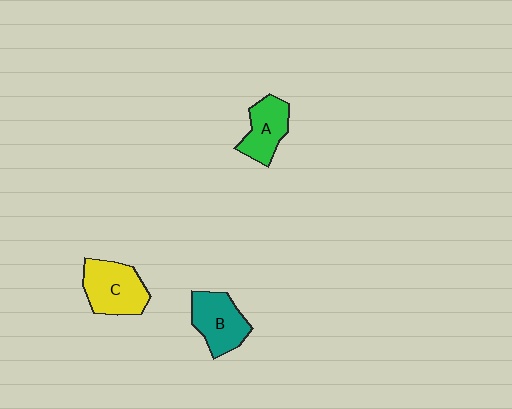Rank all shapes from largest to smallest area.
From largest to smallest: C (yellow), B (teal), A (green).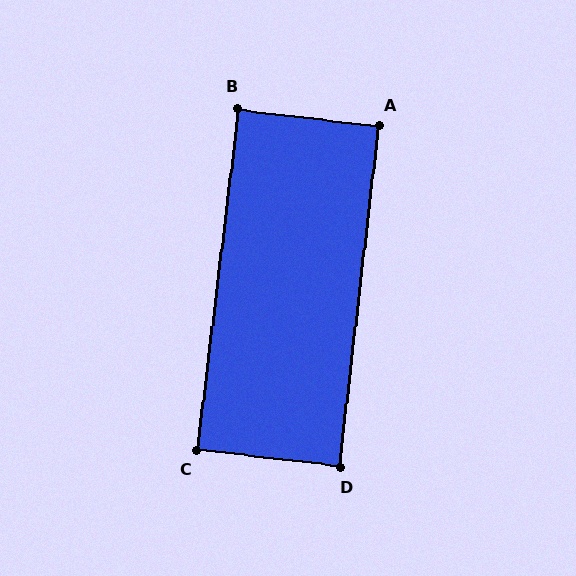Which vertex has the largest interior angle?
A, at approximately 90 degrees.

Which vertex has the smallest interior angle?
C, at approximately 90 degrees.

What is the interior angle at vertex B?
Approximately 90 degrees (approximately right).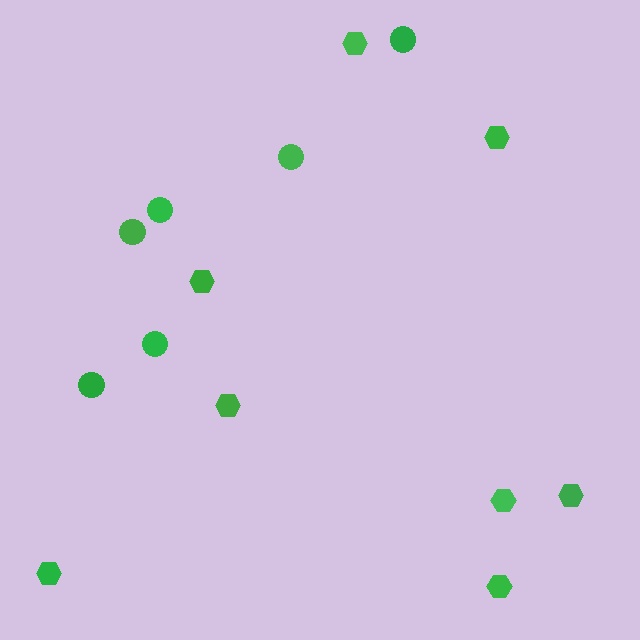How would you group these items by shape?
There are 2 groups: one group of circles (6) and one group of hexagons (8).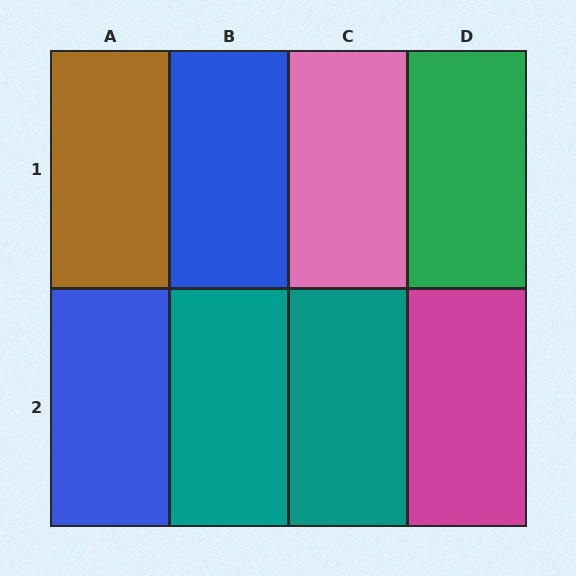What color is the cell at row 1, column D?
Green.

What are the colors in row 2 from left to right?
Blue, teal, teal, magenta.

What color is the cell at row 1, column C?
Pink.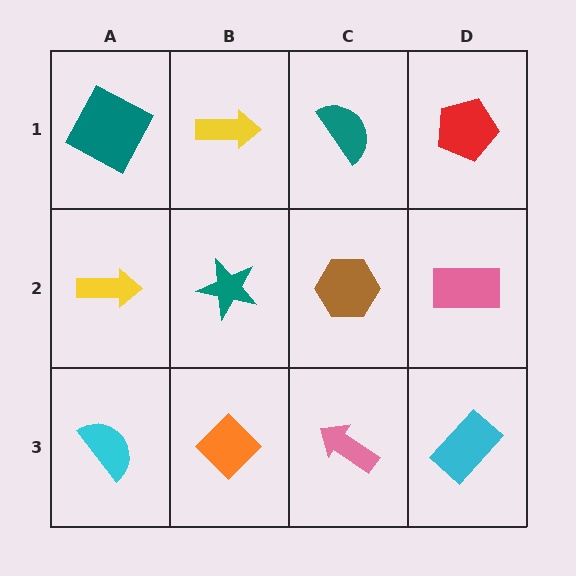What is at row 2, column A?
A yellow arrow.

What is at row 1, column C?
A teal semicircle.